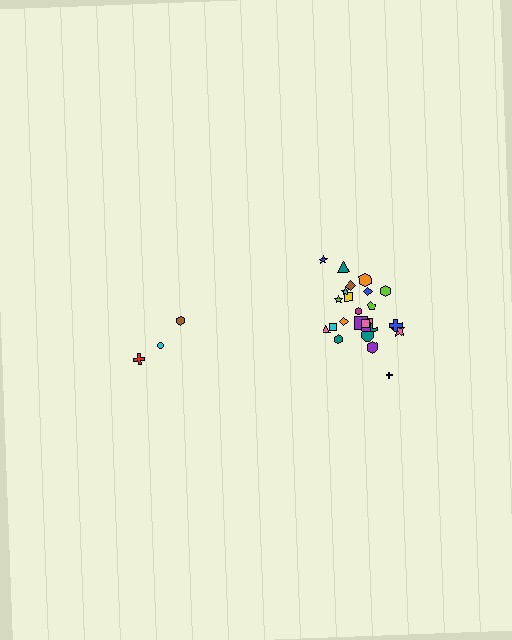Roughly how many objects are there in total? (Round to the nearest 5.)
Roughly 30 objects in total.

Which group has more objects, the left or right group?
The right group.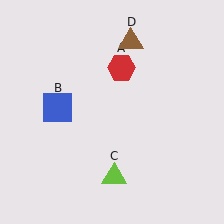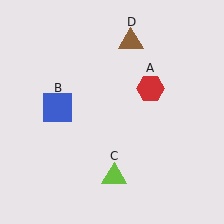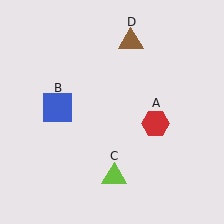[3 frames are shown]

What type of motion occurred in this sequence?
The red hexagon (object A) rotated clockwise around the center of the scene.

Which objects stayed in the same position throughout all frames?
Blue square (object B) and lime triangle (object C) and brown triangle (object D) remained stationary.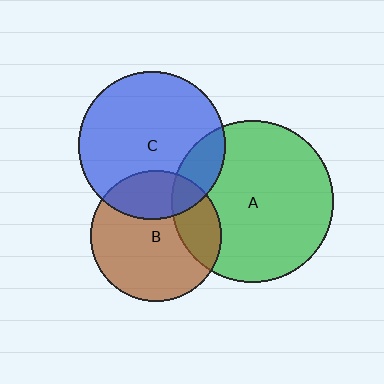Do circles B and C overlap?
Yes.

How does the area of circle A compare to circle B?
Approximately 1.5 times.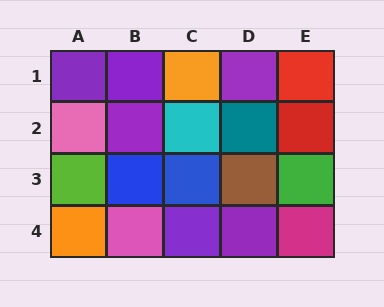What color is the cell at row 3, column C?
Blue.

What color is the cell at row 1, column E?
Red.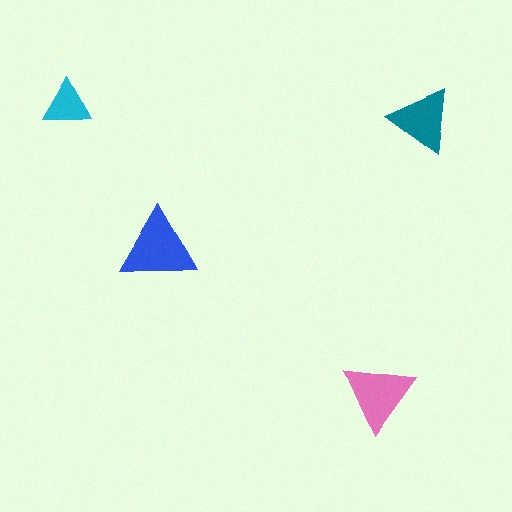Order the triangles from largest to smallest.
the blue one, the pink one, the teal one, the cyan one.